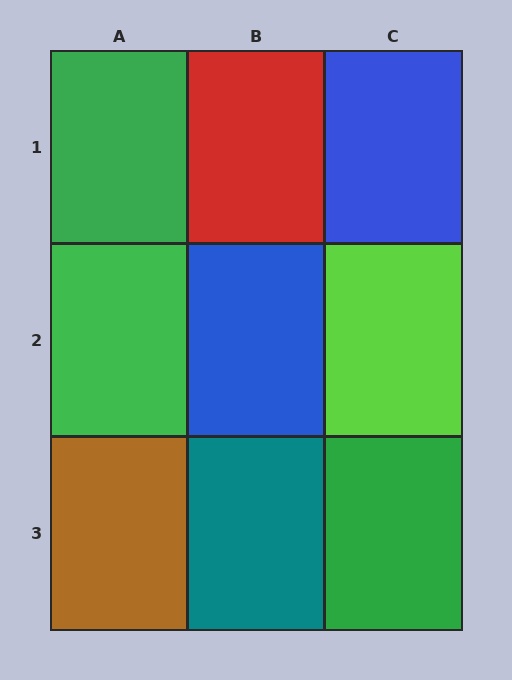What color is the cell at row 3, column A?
Brown.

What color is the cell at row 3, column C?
Green.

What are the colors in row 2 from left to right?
Green, blue, lime.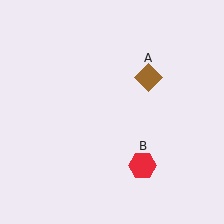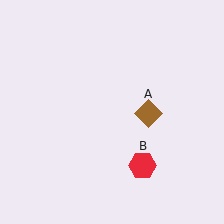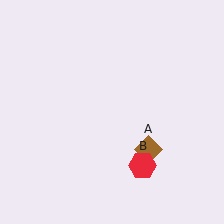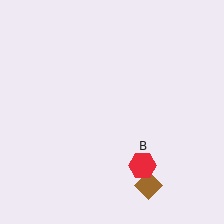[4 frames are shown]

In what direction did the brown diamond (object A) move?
The brown diamond (object A) moved down.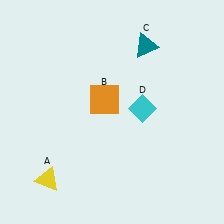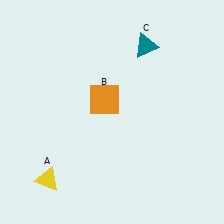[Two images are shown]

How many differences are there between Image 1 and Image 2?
There is 1 difference between the two images.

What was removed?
The cyan diamond (D) was removed in Image 2.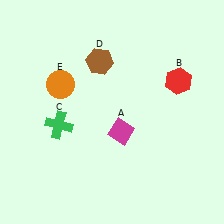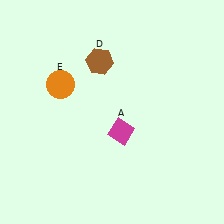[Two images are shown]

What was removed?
The red hexagon (B), the green cross (C) were removed in Image 2.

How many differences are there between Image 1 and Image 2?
There are 2 differences between the two images.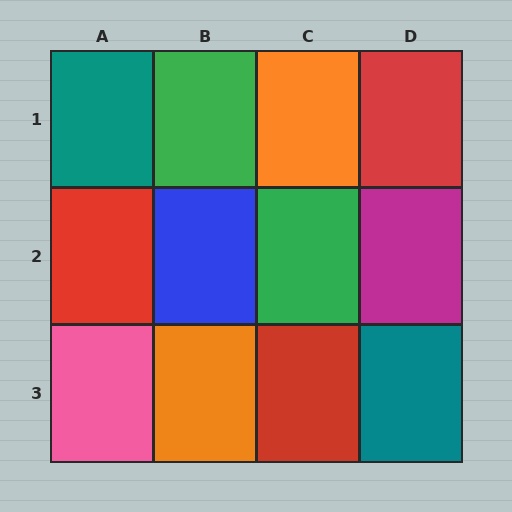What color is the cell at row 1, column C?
Orange.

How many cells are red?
3 cells are red.